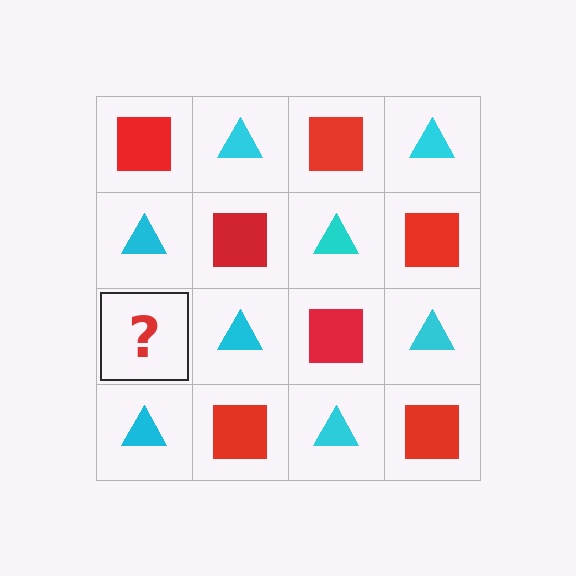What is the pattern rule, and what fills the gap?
The rule is that it alternates red square and cyan triangle in a checkerboard pattern. The gap should be filled with a red square.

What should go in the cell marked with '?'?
The missing cell should contain a red square.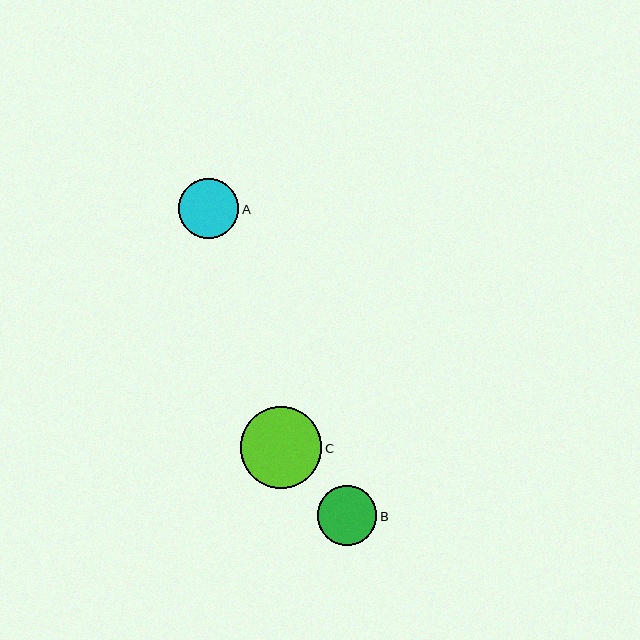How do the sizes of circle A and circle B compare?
Circle A and circle B are approximately the same size.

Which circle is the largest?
Circle C is the largest with a size of approximately 82 pixels.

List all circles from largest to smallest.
From largest to smallest: C, A, B.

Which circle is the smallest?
Circle B is the smallest with a size of approximately 59 pixels.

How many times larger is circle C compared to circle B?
Circle C is approximately 1.4 times the size of circle B.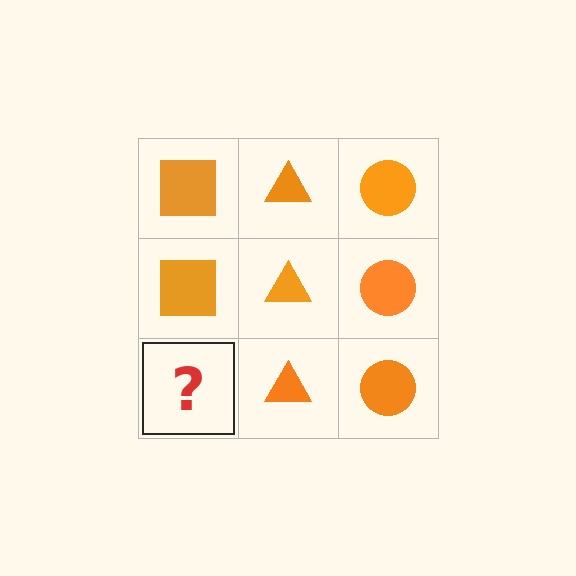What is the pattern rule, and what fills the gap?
The rule is that each column has a consistent shape. The gap should be filled with an orange square.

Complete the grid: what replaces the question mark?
The question mark should be replaced with an orange square.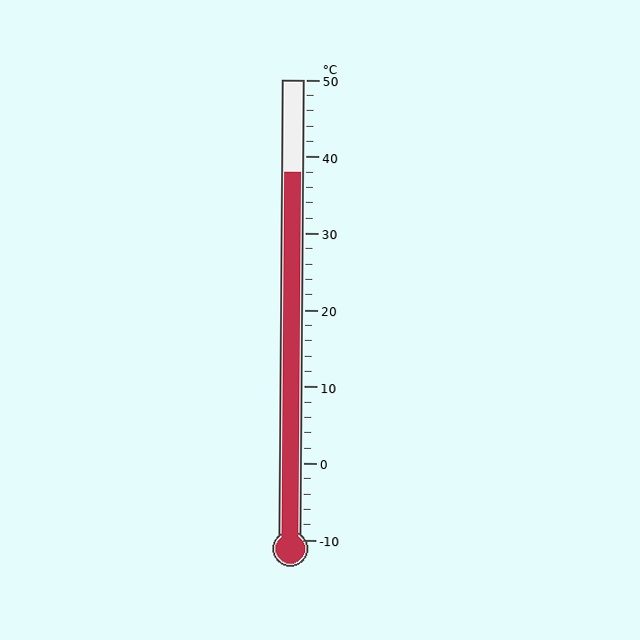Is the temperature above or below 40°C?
The temperature is below 40°C.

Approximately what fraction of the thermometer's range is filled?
The thermometer is filled to approximately 80% of its range.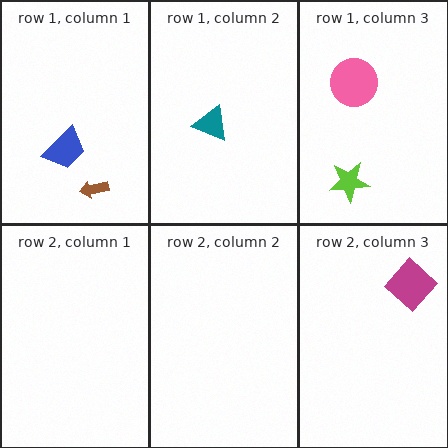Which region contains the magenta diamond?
The row 2, column 3 region.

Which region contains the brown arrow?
The row 1, column 1 region.